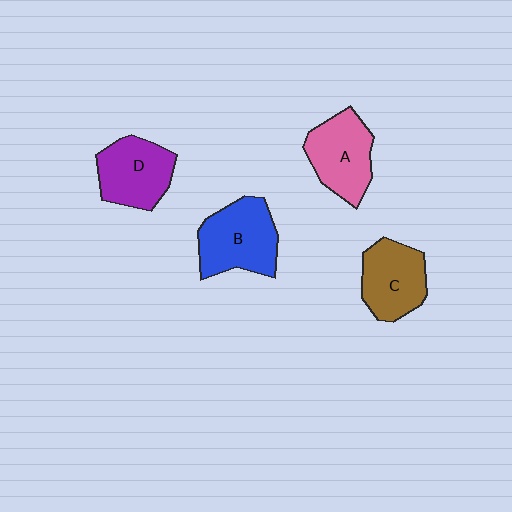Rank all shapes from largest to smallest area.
From largest to smallest: B (blue), A (pink), D (purple), C (brown).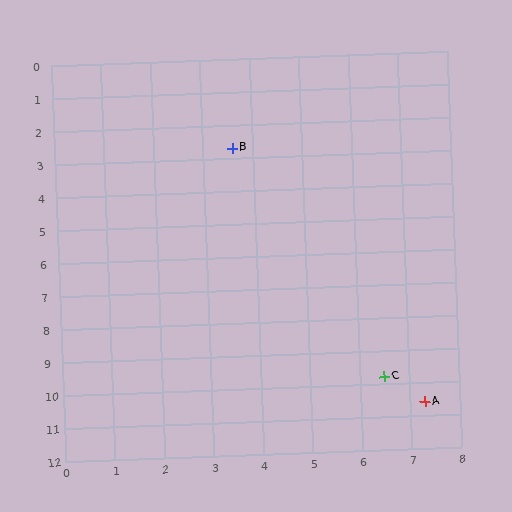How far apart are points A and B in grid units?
Points A and B are about 8.7 grid units apart.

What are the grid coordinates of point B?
Point B is at approximately (3.6, 2.7).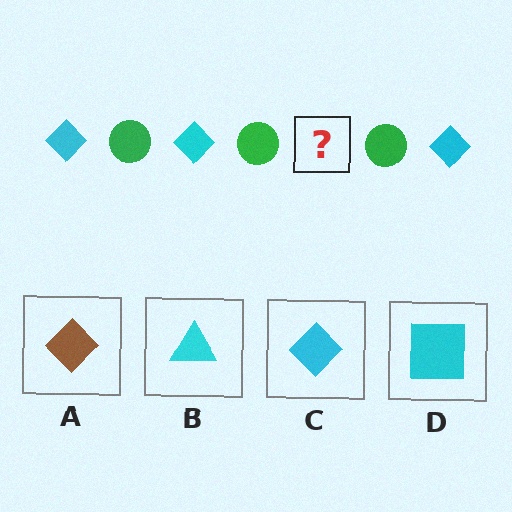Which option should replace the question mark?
Option C.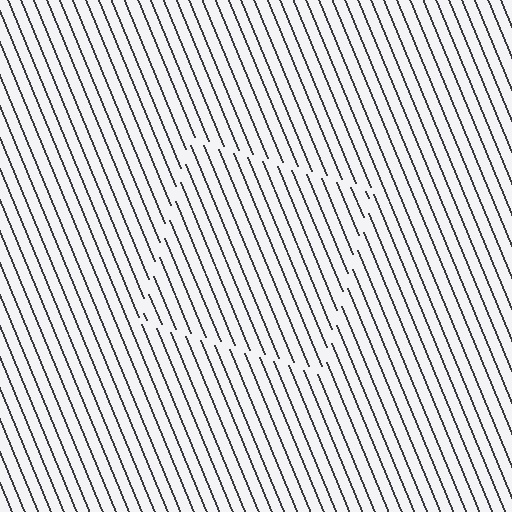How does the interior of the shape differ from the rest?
The interior of the shape contains the same grating, shifted by half a period — the contour is defined by the phase discontinuity where line-ends from the inner and outer gratings abut.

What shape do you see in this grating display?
An illusory square. The interior of the shape contains the same grating, shifted by half a period — the contour is defined by the phase discontinuity where line-ends from the inner and outer gratings abut.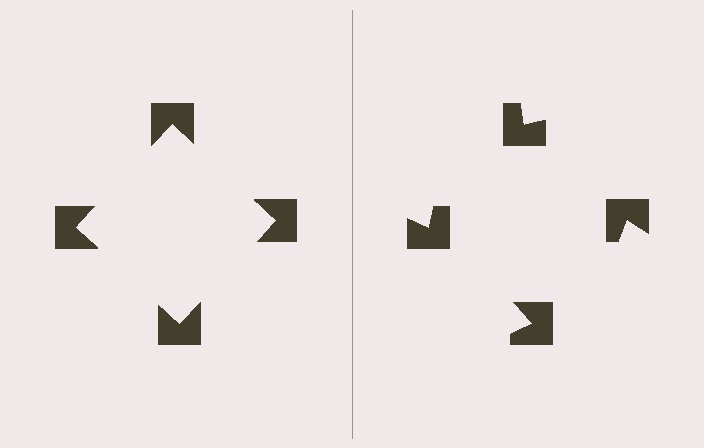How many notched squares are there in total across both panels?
8 — 4 on each side.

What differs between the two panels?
The notched squares are positioned identically on both sides; only the wedge orientations differ. On the left they align to a square; on the right they are misaligned.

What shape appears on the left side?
An illusory square.